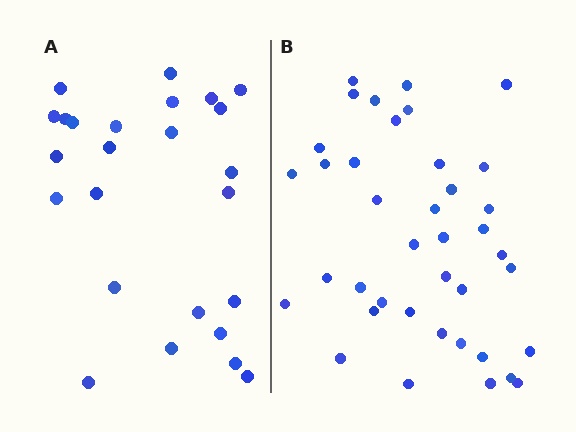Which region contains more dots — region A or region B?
Region B (the right region) has more dots.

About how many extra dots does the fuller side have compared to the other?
Region B has approximately 15 more dots than region A.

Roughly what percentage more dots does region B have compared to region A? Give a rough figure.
About 55% more.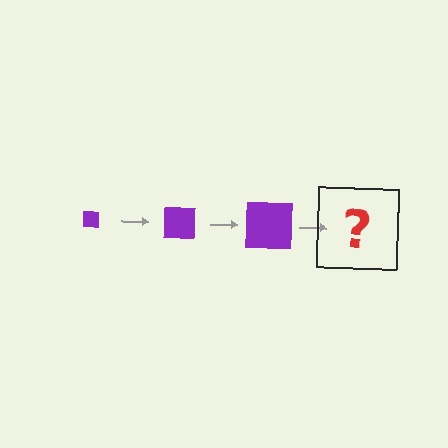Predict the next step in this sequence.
The next step is a purple square, larger than the previous one.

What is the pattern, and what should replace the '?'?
The pattern is that the square gets progressively larger each step. The '?' should be a purple square, larger than the previous one.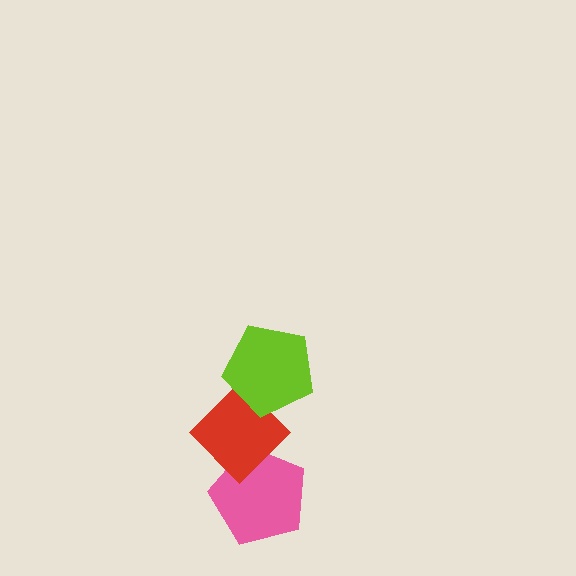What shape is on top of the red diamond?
The lime pentagon is on top of the red diamond.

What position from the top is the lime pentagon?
The lime pentagon is 1st from the top.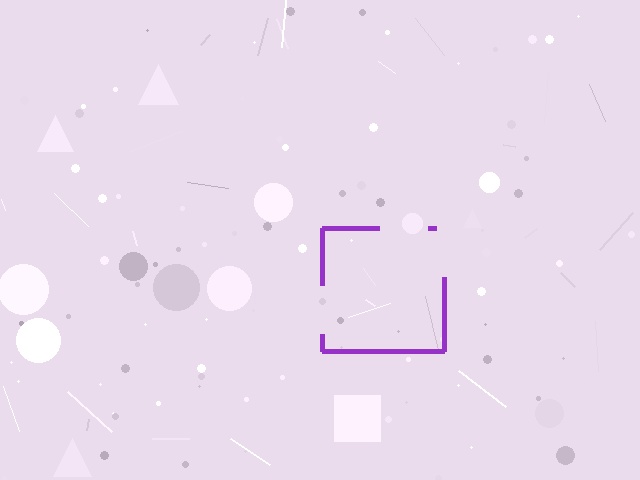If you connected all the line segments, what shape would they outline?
They would outline a square.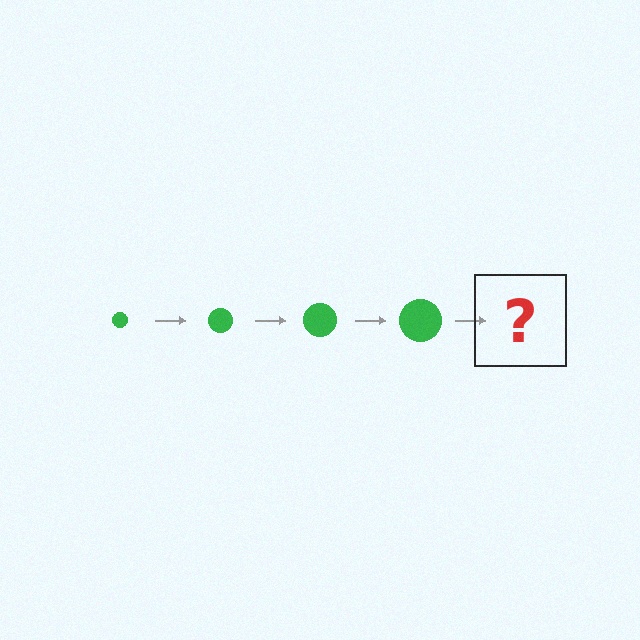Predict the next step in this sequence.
The next step is a green circle, larger than the previous one.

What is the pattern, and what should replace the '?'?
The pattern is that the circle gets progressively larger each step. The '?' should be a green circle, larger than the previous one.